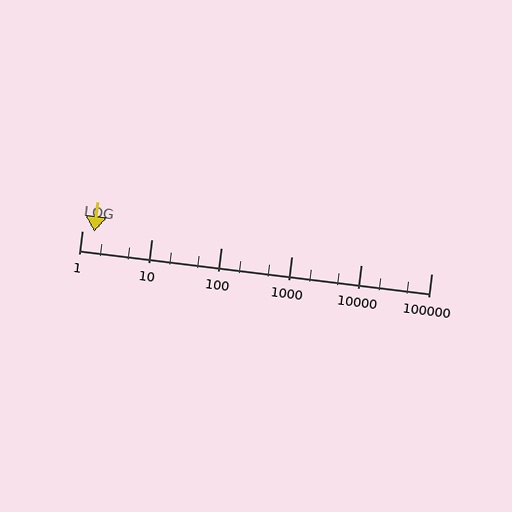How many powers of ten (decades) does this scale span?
The scale spans 5 decades, from 1 to 100000.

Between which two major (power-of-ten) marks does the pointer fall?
The pointer is between 1 and 10.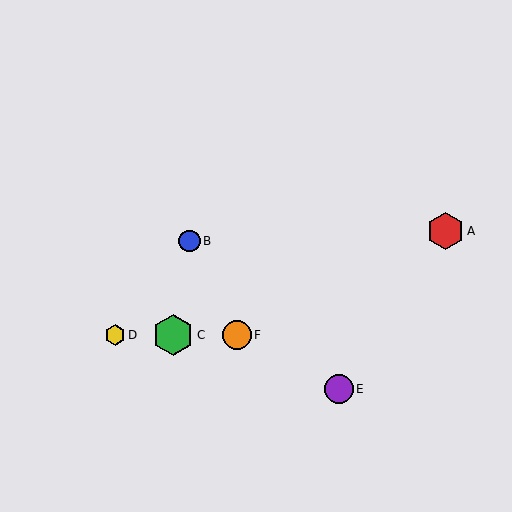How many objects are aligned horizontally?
3 objects (C, D, F) are aligned horizontally.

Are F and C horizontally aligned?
Yes, both are at y≈335.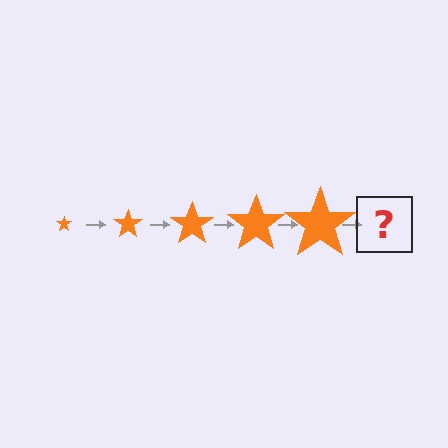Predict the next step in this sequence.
The next step is an orange star, larger than the previous one.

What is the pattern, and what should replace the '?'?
The pattern is that the star gets progressively larger each step. The '?' should be an orange star, larger than the previous one.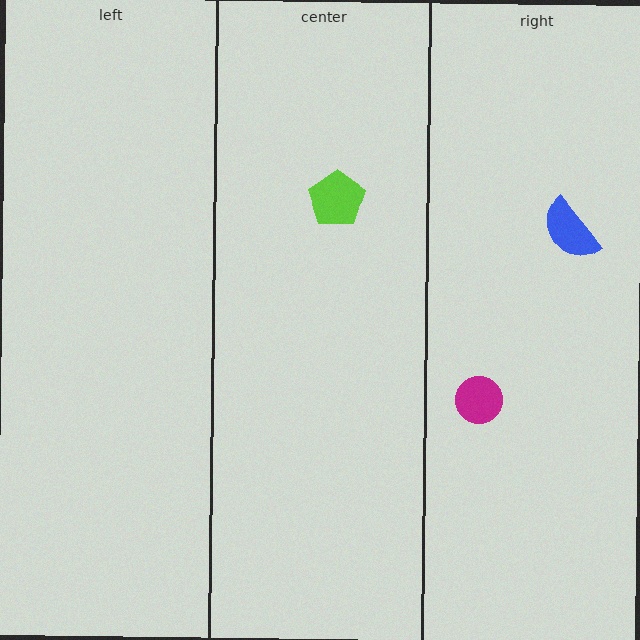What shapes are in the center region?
The lime pentagon.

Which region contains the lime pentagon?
The center region.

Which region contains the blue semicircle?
The right region.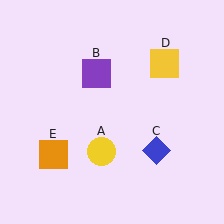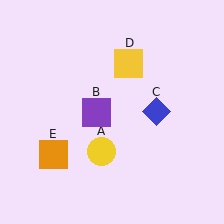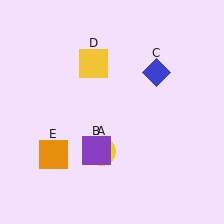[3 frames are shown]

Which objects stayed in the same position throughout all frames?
Yellow circle (object A) and orange square (object E) remained stationary.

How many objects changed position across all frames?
3 objects changed position: purple square (object B), blue diamond (object C), yellow square (object D).